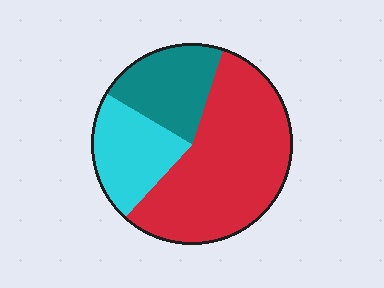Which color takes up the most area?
Red, at roughly 55%.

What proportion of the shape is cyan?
Cyan covers roughly 20% of the shape.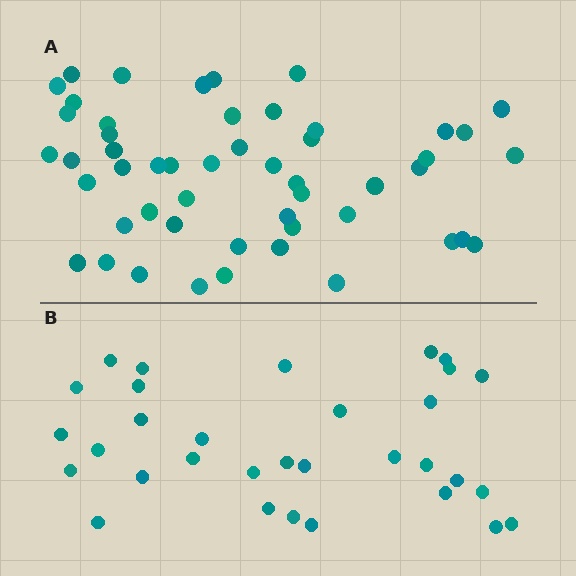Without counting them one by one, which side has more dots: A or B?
Region A (the top region) has more dots.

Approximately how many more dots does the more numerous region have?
Region A has approximately 20 more dots than region B.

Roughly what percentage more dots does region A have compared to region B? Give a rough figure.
About 60% more.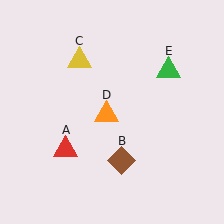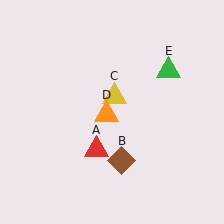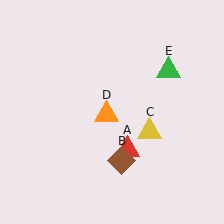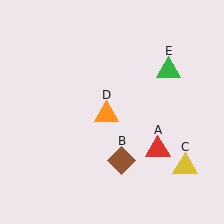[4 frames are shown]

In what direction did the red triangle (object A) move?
The red triangle (object A) moved right.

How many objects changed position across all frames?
2 objects changed position: red triangle (object A), yellow triangle (object C).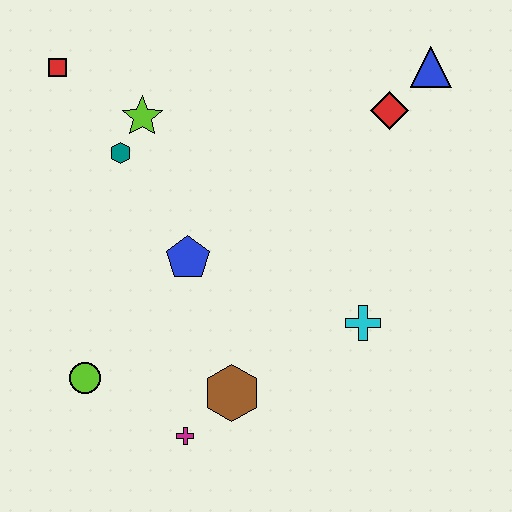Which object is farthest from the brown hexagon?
The blue triangle is farthest from the brown hexagon.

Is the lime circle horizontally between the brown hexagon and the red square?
Yes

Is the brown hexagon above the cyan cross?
No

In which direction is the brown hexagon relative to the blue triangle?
The brown hexagon is below the blue triangle.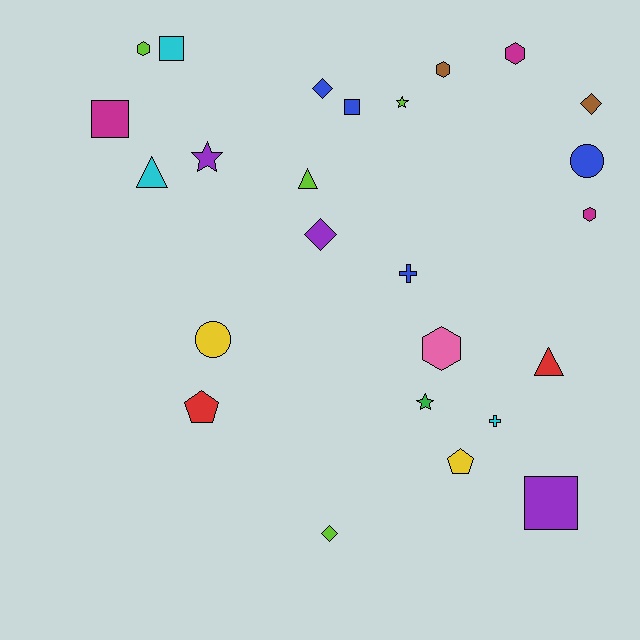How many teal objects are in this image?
There are no teal objects.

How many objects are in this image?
There are 25 objects.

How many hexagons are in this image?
There are 5 hexagons.